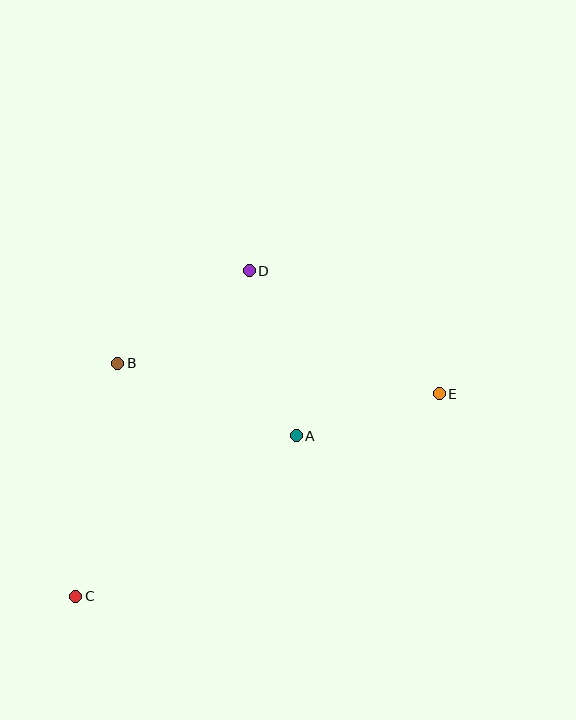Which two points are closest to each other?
Points A and E are closest to each other.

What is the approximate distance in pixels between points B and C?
The distance between B and C is approximately 237 pixels.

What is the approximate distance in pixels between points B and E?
The distance between B and E is approximately 323 pixels.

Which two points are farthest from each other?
Points C and E are farthest from each other.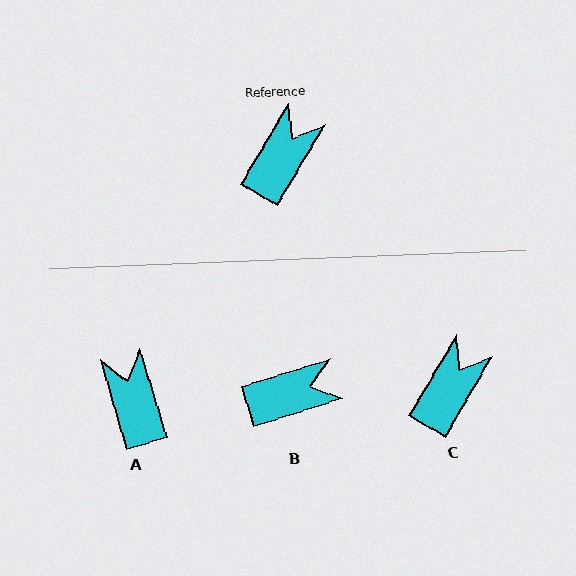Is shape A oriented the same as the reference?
No, it is off by about 47 degrees.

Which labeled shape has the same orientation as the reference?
C.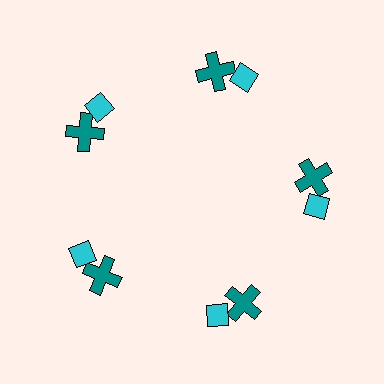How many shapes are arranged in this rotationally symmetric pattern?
There are 10 shapes, arranged in 5 groups of 2.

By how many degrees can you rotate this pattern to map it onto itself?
The pattern maps onto itself every 72 degrees of rotation.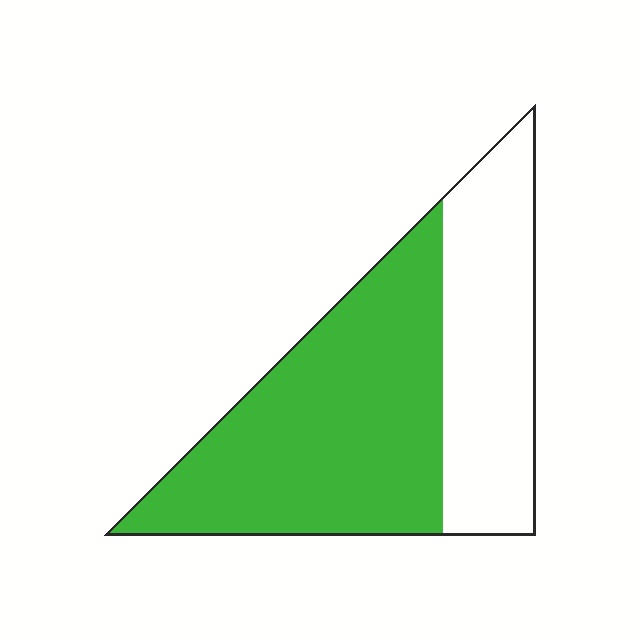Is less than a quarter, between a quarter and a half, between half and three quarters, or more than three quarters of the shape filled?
Between half and three quarters.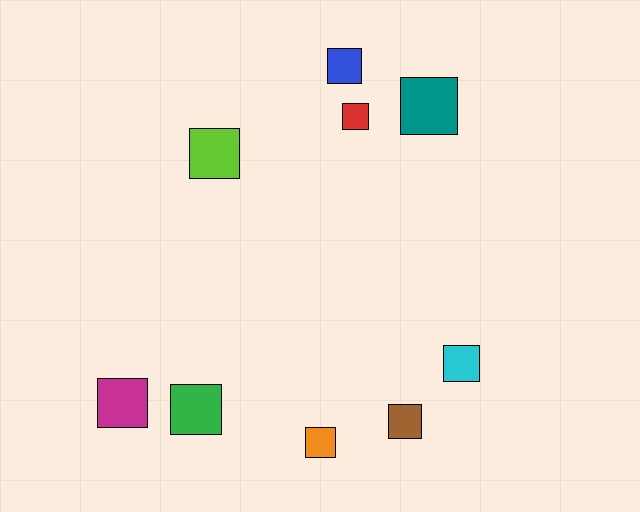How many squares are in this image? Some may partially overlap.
There are 9 squares.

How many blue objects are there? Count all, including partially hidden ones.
There is 1 blue object.